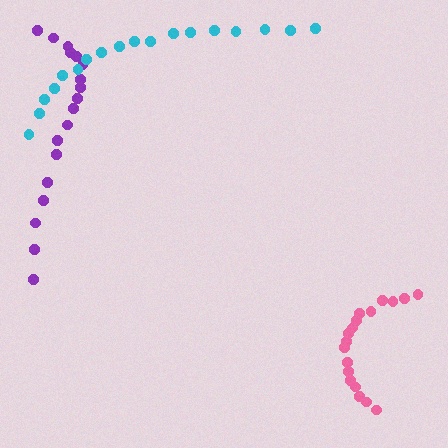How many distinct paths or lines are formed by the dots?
There are 3 distinct paths.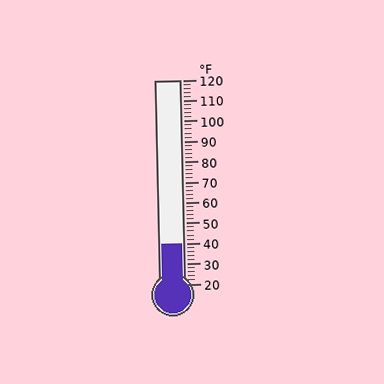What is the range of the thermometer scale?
The thermometer scale ranges from 20°F to 120°F.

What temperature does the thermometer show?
The thermometer shows approximately 40°F.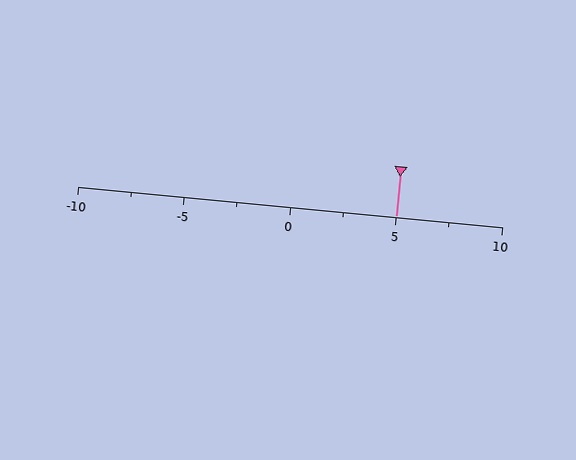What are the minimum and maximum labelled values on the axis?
The axis runs from -10 to 10.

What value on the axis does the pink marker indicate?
The marker indicates approximately 5.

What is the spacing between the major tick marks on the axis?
The major ticks are spaced 5 apart.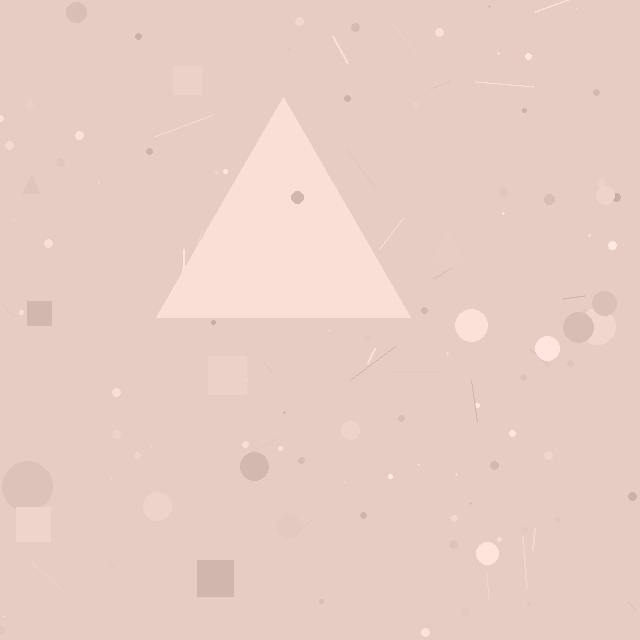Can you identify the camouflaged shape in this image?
The camouflaged shape is a triangle.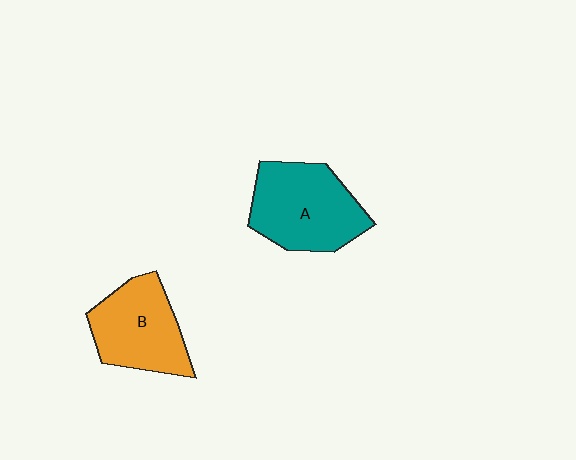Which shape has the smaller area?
Shape B (orange).